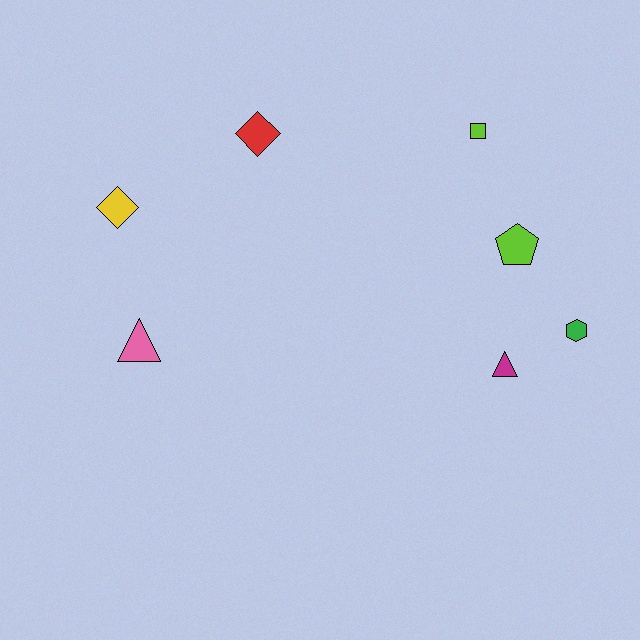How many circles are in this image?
There are no circles.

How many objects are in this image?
There are 7 objects.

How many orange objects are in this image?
There are no orange objects.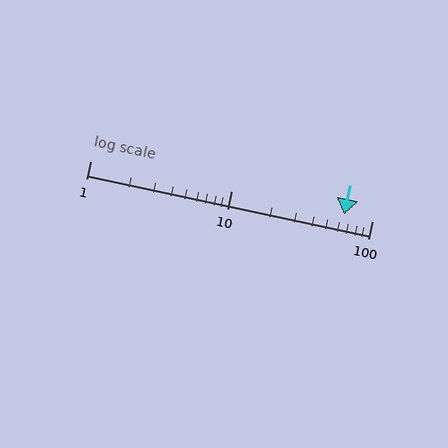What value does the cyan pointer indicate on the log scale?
The pointer indicates approximately 63.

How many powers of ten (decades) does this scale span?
The scale spans 2 decades, from 1 to 100.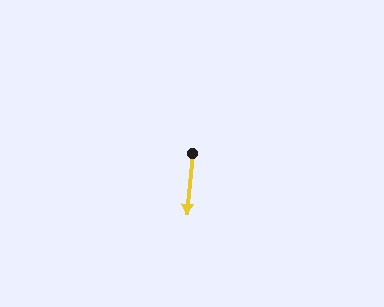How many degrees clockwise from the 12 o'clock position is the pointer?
Approximately 185 degrees.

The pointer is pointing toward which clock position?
Roughly 6 o'clock.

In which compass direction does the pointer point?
South.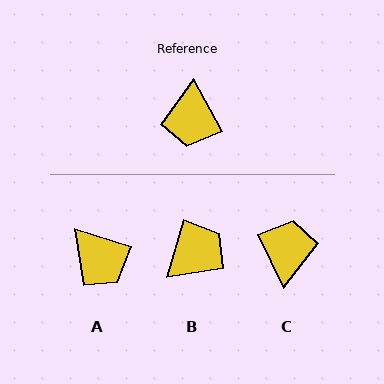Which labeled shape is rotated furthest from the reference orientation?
C, about 177 degrees away.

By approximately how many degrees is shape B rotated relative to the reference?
Approximately 135 degrees counter-clockwise.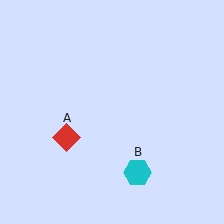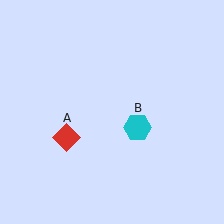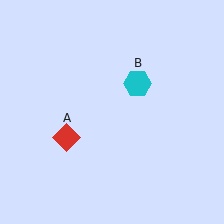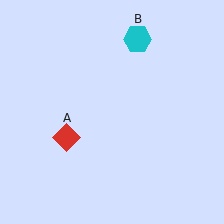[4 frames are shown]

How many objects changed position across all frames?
1 object changed position: cyan hexagon (object B).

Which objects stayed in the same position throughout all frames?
Red diamond (object A) remained stationary.